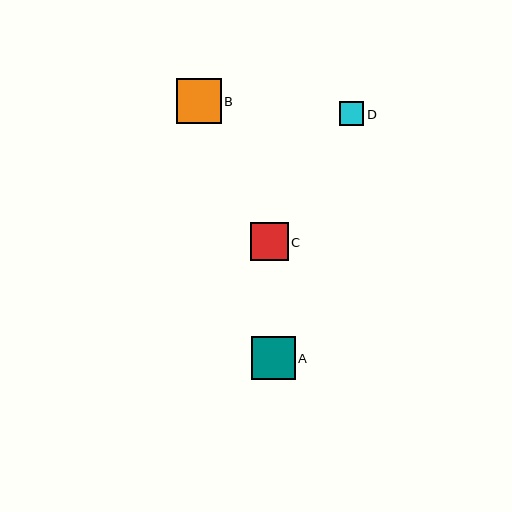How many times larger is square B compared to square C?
Square B is approximately 1.2 times the size of square C.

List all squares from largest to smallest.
From largest to smallest: B, A, C, D.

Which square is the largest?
Square B is the largest with a size of approximately 45 pixels.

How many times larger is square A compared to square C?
Square A is approximately 1.1 times the size of square C.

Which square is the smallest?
Square D is the smallest with a size of approximately 25 pixels.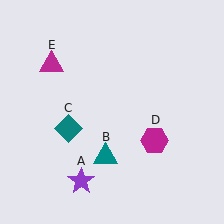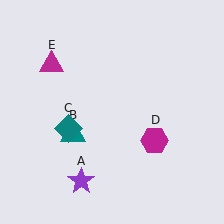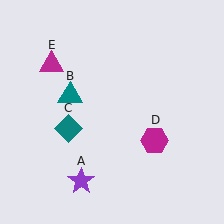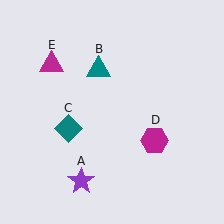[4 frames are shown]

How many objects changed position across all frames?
1 object changed position: teal triangle (object B).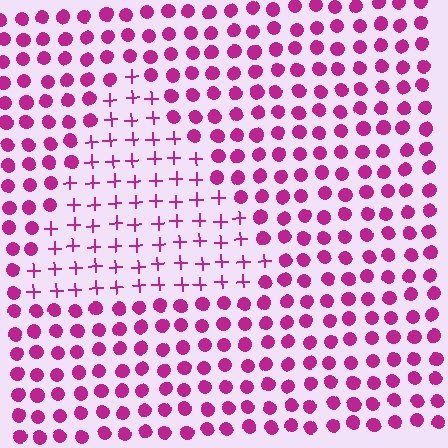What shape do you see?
I see a triangle.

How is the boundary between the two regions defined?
The boundary is defined by a change in element shape: plus signs inside vs. circles outside. All elements share the same color and spacing.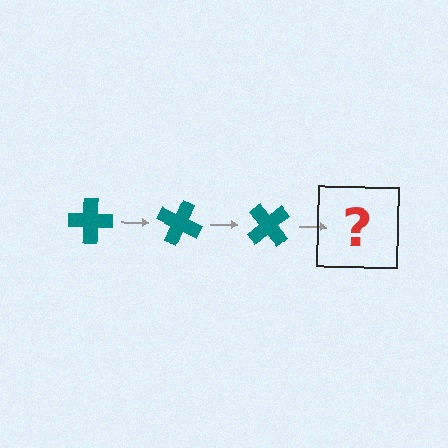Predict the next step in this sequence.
The next step is a teal cross rotated 75 degrees.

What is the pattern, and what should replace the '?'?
The pattern is that the cross rotates 25 degrees each step. The '?' should be a teal cross rotated 75 degrees.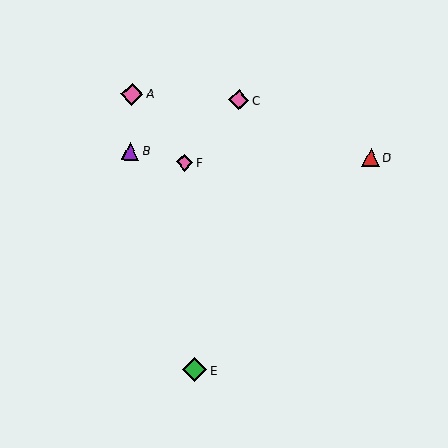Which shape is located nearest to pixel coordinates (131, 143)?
The purple triangle (labeled B) at (130, 151) is nearest to that location.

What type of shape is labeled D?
Shape D is a red triangle.